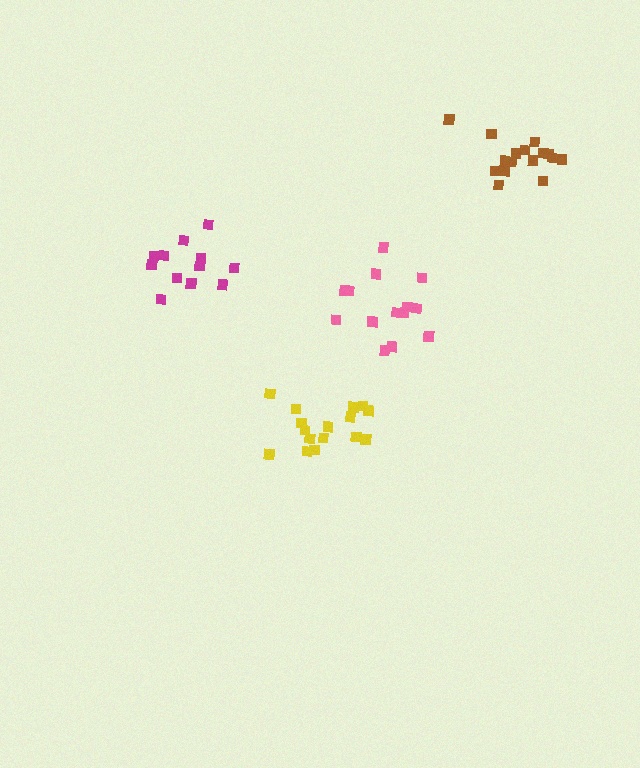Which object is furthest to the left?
The magenta cluster is leftmost.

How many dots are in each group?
Group 1: 12 dots, Group 2: 16 dots, Group 3: 14 dots, Group 4: 16 dots (58 total).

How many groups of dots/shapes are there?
There are 4 groups.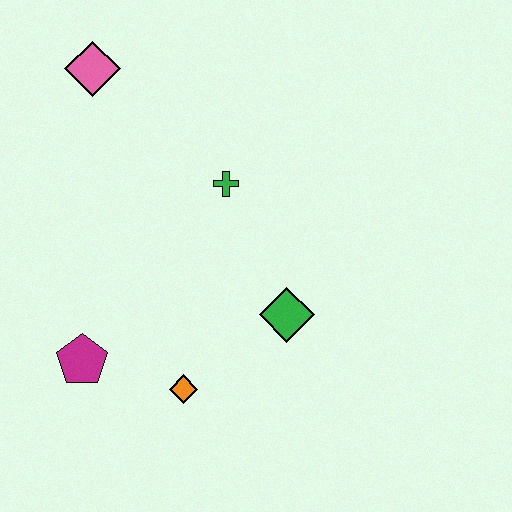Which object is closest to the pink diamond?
The green cross is closest to the pink diamond.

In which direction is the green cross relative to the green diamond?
The green cross is above the green diamond.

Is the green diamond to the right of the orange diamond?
Yes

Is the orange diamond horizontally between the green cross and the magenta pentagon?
Yes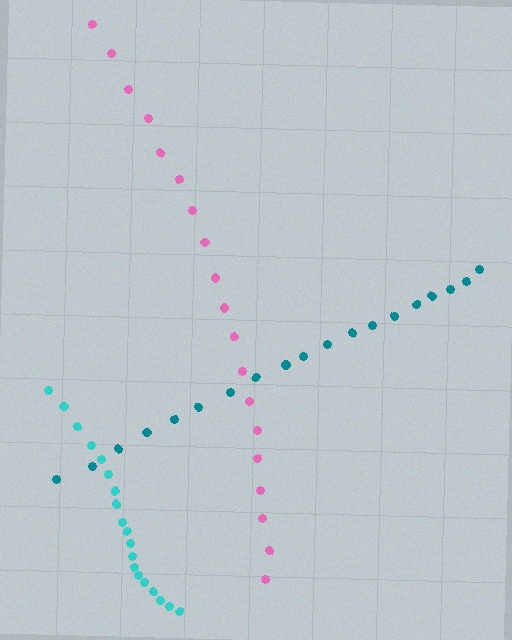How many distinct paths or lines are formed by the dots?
There are 3 distinct paths.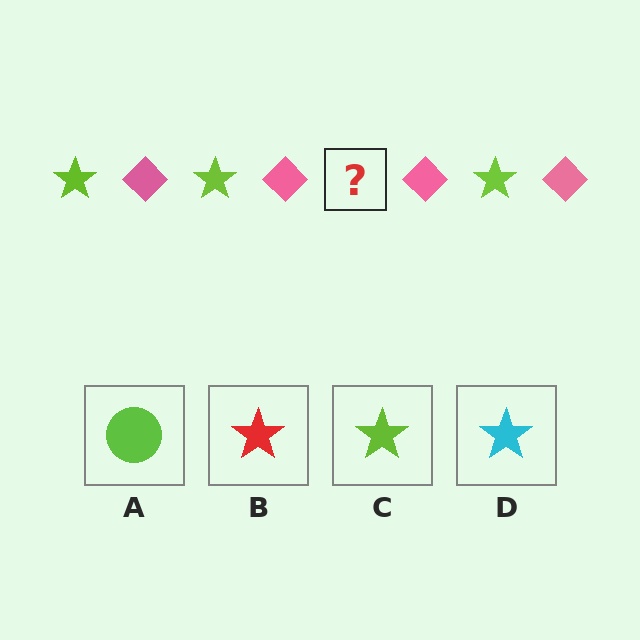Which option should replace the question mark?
Option C.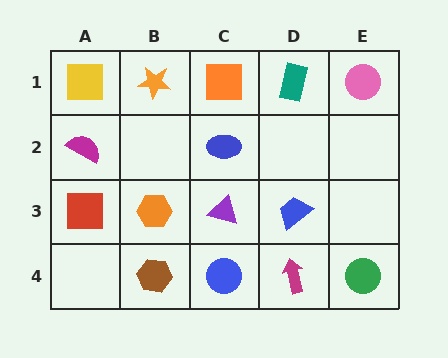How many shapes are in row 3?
4 shapes.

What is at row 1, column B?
An orange star.